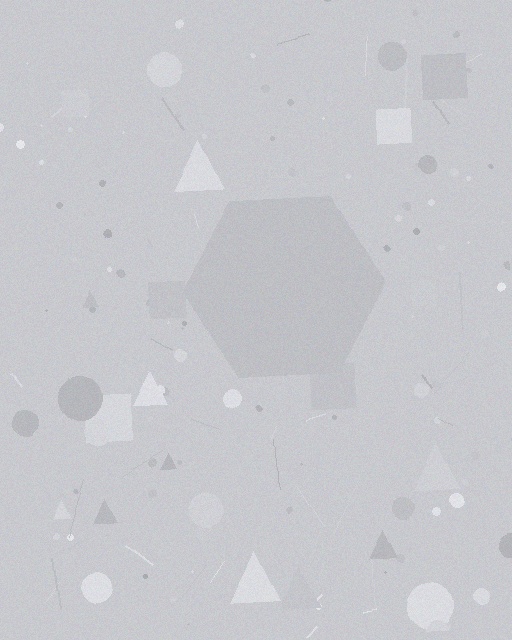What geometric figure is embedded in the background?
A hexagon is embedded in the background.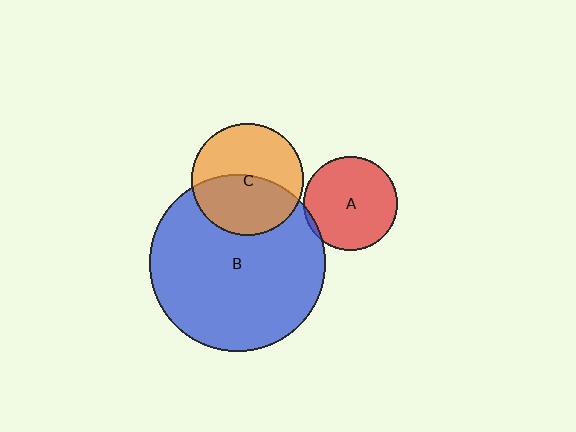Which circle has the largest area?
Circle B (blue).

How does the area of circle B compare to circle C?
Approximately 2.5 times.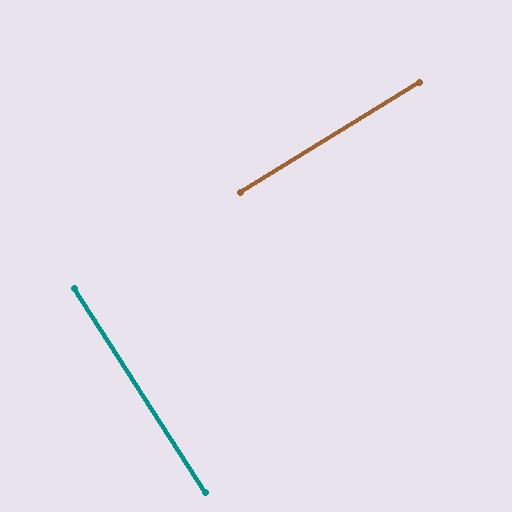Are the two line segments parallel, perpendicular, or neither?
Perpendicular — they meet at approximately 89°.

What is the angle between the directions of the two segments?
Approximately 89 degrees.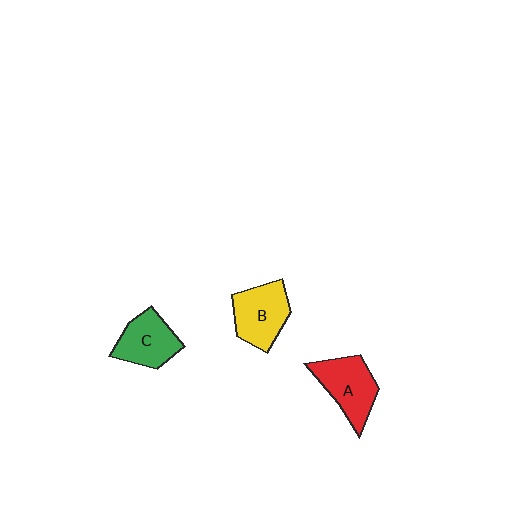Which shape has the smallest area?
Shape C (green).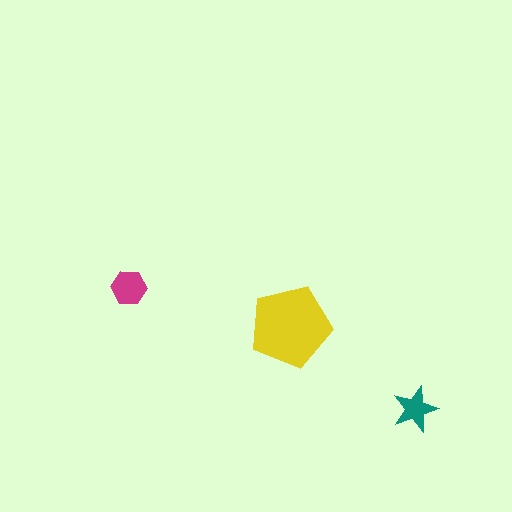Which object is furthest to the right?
The teal star is rightmost.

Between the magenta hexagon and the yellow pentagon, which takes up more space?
The yellow pentagon.